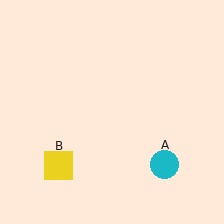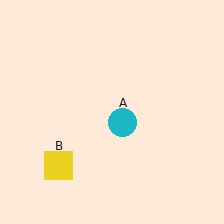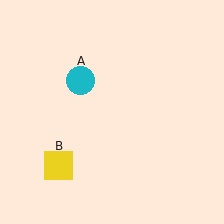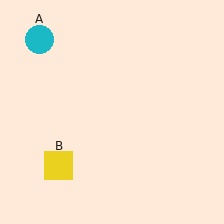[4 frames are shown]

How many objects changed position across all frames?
1 object changed position: cyan circle (object A).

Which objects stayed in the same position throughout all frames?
Yellow square (object B) remained stationary.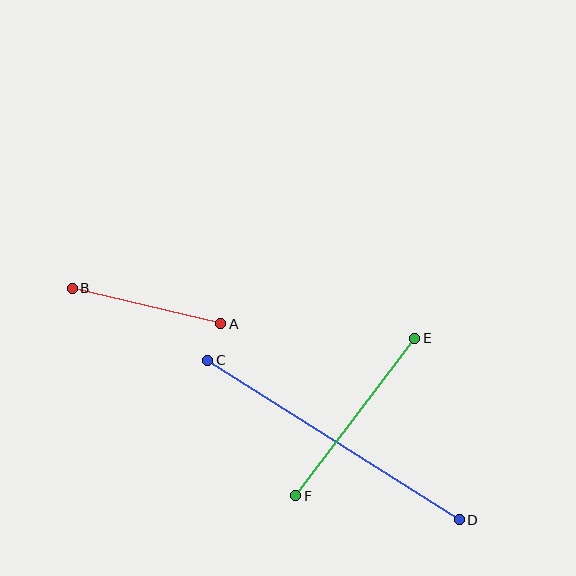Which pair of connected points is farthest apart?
Points C and D are farthest apart.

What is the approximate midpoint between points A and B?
The midpoint is at approximately (147, 306) pixels.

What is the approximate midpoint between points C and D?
The midpoint is at approximately (334, 440) pixels.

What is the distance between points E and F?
The distance is approximately 197 pixels.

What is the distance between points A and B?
The distance is approximately 153 pixels.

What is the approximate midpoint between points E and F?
The midpoint is at approximately (355, 417) pixels.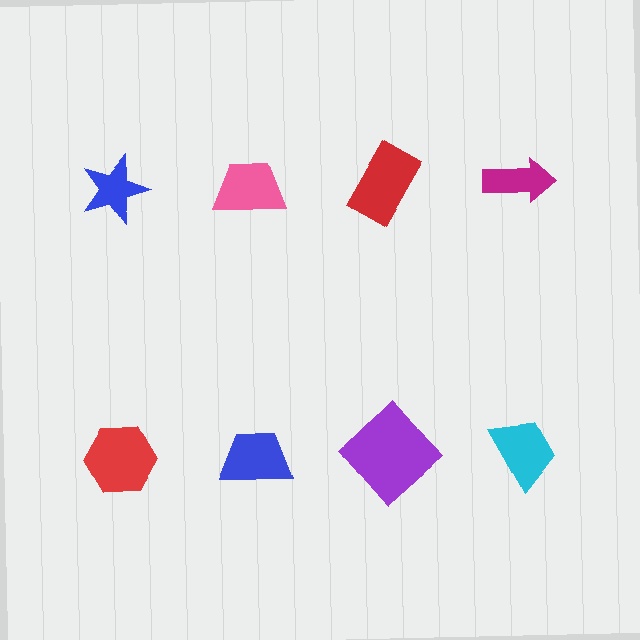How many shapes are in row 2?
4 shapes.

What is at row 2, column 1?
A red hexagon.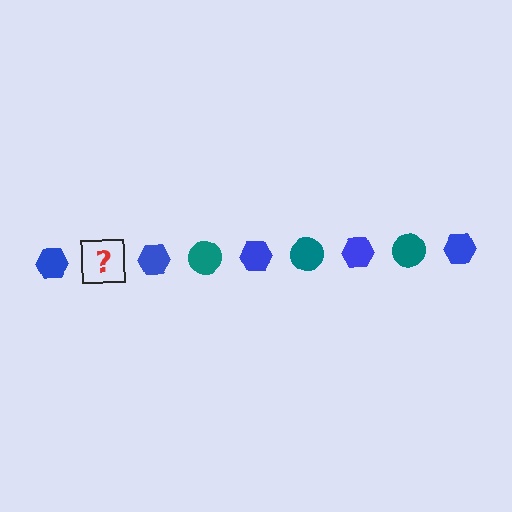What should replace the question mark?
The question mark should be replaced with a teal circle.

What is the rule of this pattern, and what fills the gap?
The rule is that the pattern alternates between blue hexagon and teal circle. The gap should be filled with a teal circle.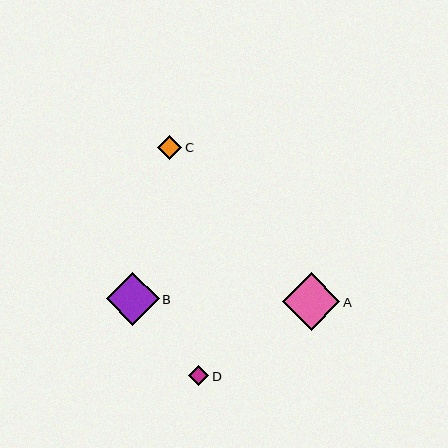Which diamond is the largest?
Diamond A is the largest with a size of approximately 57 pixels.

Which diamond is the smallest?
Diamond D is the smallest with a size of approximately 20 pixels.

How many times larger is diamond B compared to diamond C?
Diamond B is approximately 2.2 times the size of diamond C.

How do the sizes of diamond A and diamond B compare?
Diamond A and diamond B are approximately the same size.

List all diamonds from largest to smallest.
From largest to smallest: A, B, C, D.